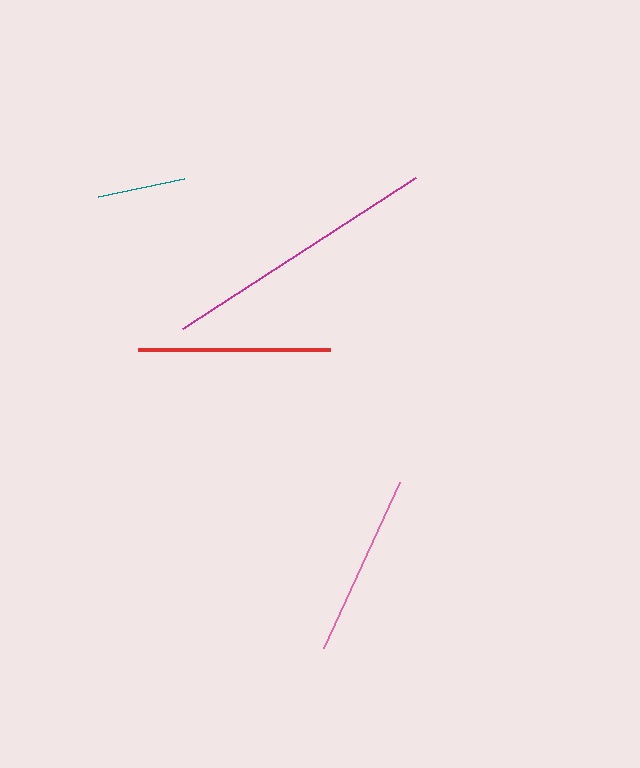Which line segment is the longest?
The magenta line is the longest at approximately 277 pixels.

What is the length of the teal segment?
The teal segment is approximately 88 pixels long.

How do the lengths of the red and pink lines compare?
The red and pink lines are approximately the same length.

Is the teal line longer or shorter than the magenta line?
The magenta line is longer than the teal line.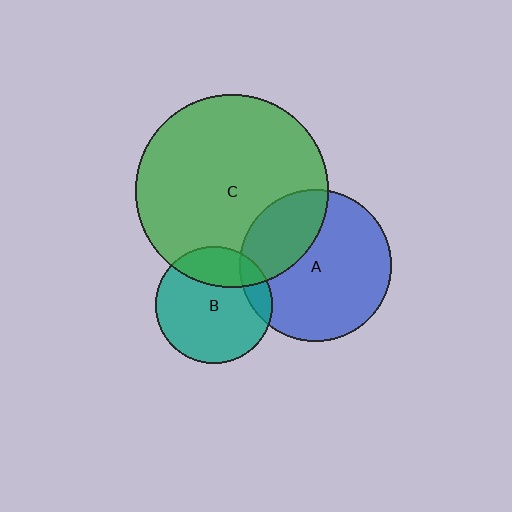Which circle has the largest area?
Circle C (green).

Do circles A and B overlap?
Yes.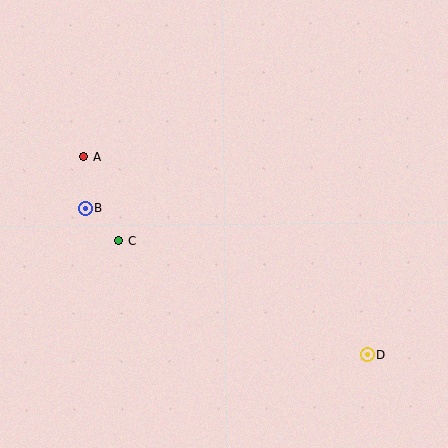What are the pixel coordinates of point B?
Point B is at (85, 209).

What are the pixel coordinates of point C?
Point C is at (119, 241).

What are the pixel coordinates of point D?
Point D is at (367, 354).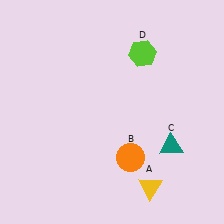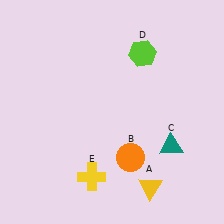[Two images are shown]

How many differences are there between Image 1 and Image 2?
There is 1 difference between the two images.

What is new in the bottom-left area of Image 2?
A yellow cross (E) was added in the bottom-left area of Image 2.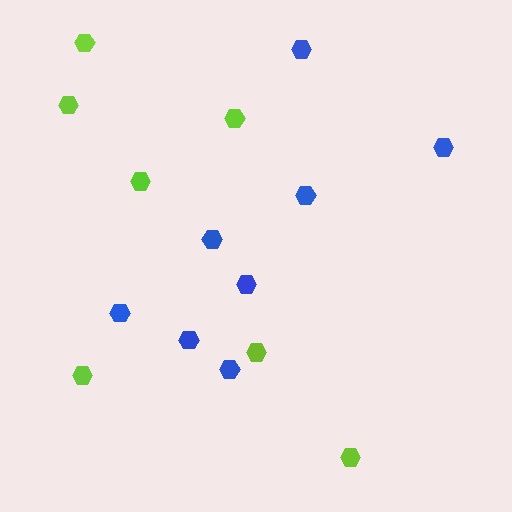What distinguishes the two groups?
There are 2 groups: one group of lime hexagons (7) and one group of blue hexagons (8).